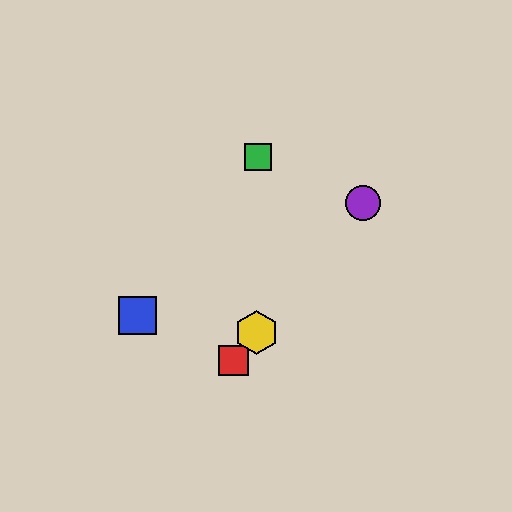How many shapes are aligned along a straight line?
3 shapes (the red square, the yellow hexagon, the purple circle) are aligned along a straight line.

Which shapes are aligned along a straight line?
The red square, the yellow hexagon, the purple circle are aligned along a straight line.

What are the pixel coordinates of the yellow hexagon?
The yellow hexagon is at (256, 332).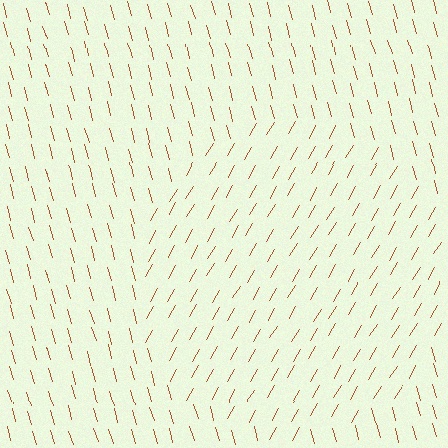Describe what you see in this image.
The image is filled with small brown line segments. A circle region in the image has lines oriented differently from the surrounding lines, creating a visible texture boundary.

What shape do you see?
I see a circle.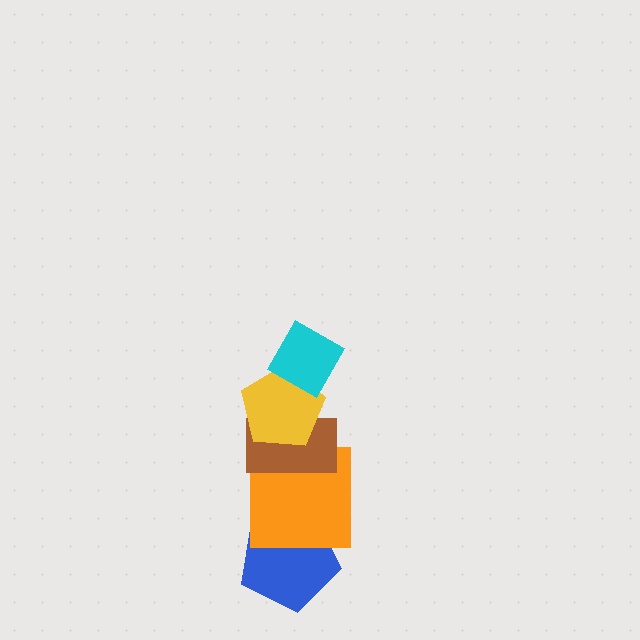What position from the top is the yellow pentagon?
The yellow pentagon is 2nd from the top.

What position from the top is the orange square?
The orange square is 4th from the top.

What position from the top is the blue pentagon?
The blue pentagon is 5th from the top.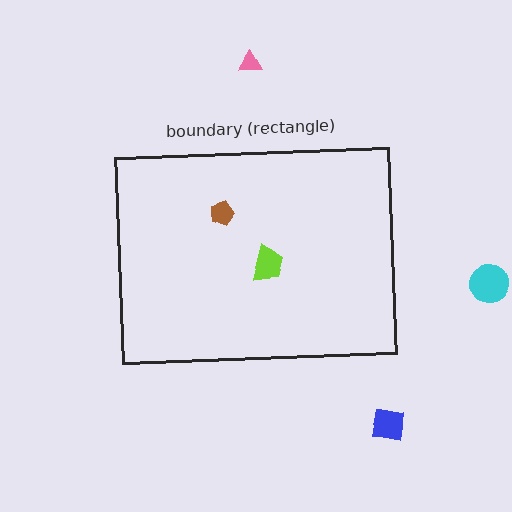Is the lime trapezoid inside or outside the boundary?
Inside.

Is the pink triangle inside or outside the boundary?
Outside.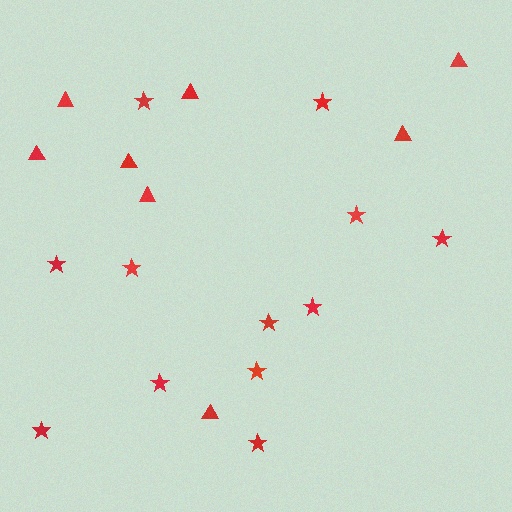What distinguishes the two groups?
There are 2 groups: one group of stars (12) and one group of triangles (8).